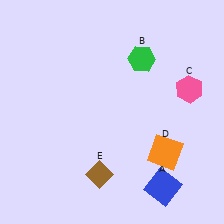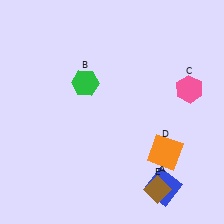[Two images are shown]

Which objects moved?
The objects that moved are: the green hexagon (B), the brown diamond (E).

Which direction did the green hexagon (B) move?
The green hexagon (B) moved left.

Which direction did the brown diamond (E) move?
The brown diamond (E) moved right.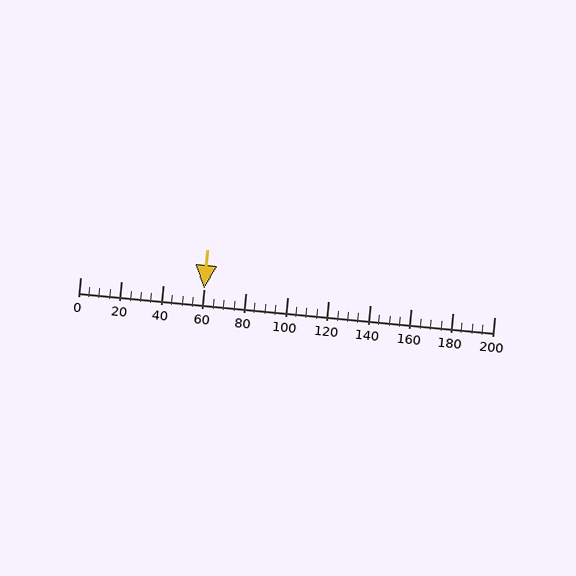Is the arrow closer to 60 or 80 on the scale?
The arrow is closer to 60.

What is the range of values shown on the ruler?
The ruler shows values from 0 to 200.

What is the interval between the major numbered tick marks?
The major tick marks are spaced 20 units apart.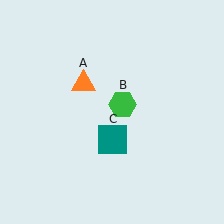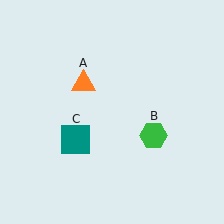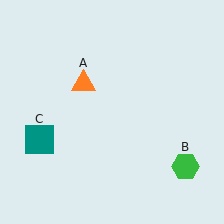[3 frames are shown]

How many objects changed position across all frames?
2 objects changed position: green hexagon (object B), teal square (object C).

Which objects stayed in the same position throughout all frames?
Orange triangle (object A) remained stationary.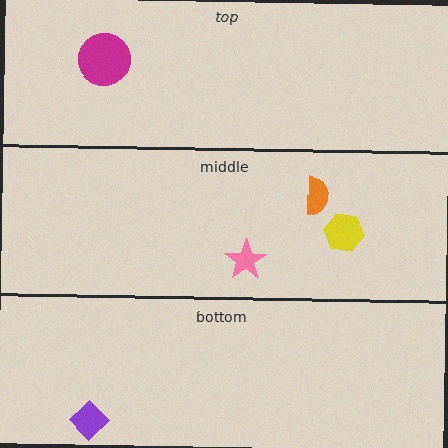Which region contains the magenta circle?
The top region.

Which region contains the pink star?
The middle region.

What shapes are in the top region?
The magenta circle.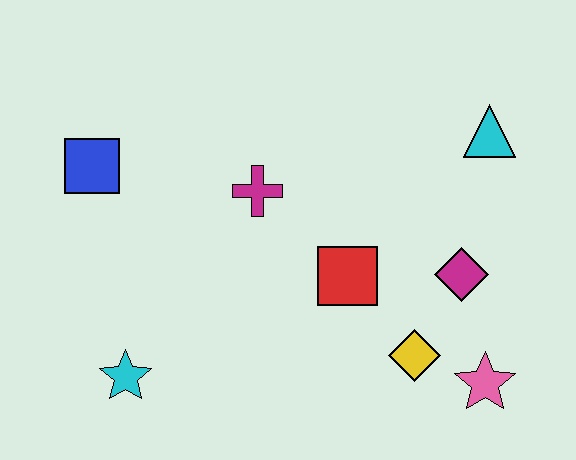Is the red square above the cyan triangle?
No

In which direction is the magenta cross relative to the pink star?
The magenta cross is to the left of the pink star.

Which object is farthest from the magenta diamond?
The blue square is farthest from the magenta diamond.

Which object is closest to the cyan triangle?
The magenta diamond is closest to the cyan triangle.